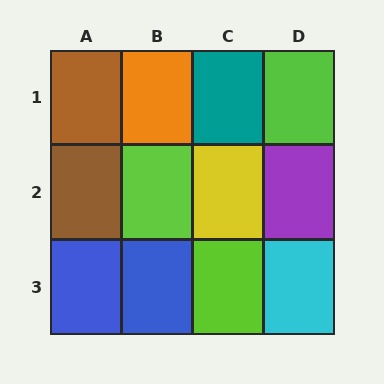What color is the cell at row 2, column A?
Brown.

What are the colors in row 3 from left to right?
Blue, blue, lime, cyan.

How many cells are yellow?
1 cell is yellow.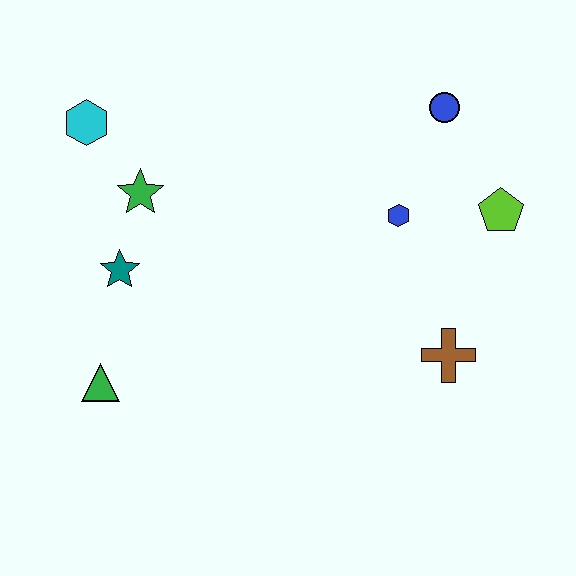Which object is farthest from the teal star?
The lime pentagon is farthest from the teal star.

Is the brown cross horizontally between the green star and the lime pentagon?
Yes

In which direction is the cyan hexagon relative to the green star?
The cyan hexagon is above the green star.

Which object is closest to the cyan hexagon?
The green star is closest to the cyan hexagon.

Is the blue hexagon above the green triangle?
Yes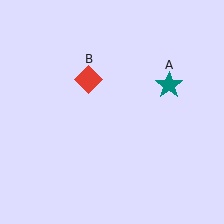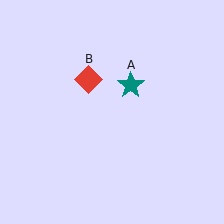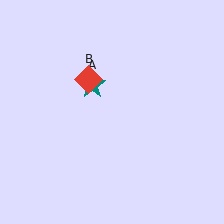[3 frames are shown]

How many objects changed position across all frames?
1 object changed position: teal star (object A).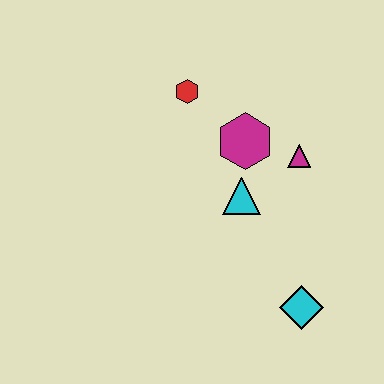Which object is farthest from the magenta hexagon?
The cyan diamond is farthest from the magenta hexagon.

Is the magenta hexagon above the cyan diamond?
Yes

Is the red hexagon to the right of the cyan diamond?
No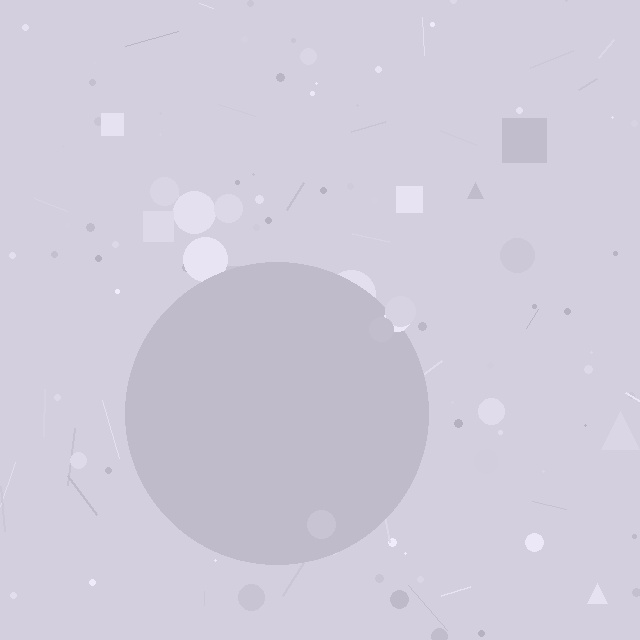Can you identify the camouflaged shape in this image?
The camouflaged shape is a circle.